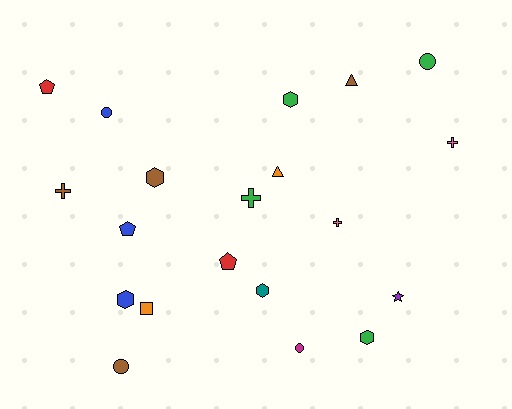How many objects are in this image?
There are 20 objects.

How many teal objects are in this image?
There is 1 teal object.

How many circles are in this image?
There are 4 circles.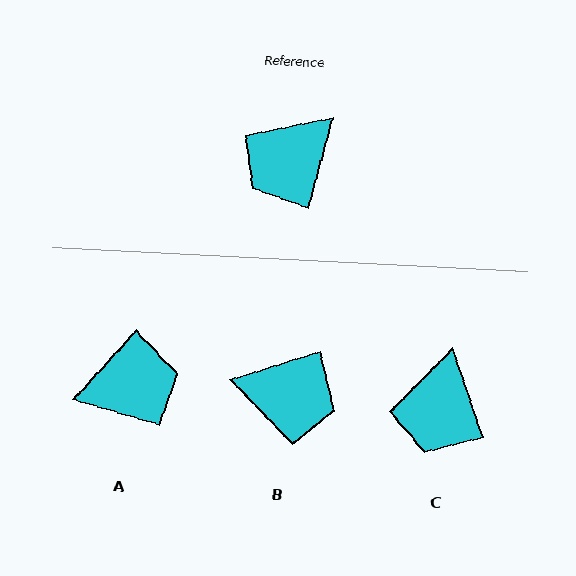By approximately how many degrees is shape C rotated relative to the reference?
Approximately 34 degrees counter-clockwise.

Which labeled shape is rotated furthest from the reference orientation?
A, about 153 degrees away.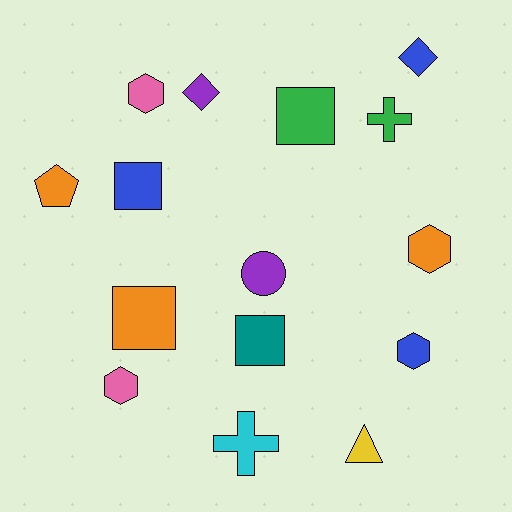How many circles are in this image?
There is 1 circle.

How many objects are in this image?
There are 15 objects.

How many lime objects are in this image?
There are no lime objects.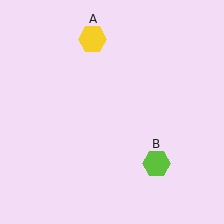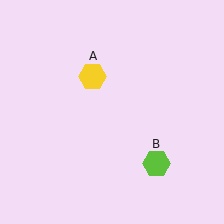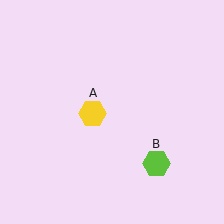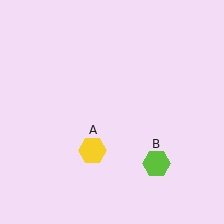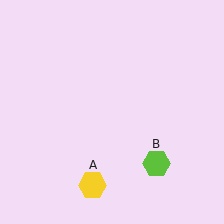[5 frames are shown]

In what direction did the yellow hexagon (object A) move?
The yellow hexagon (object A) moved down.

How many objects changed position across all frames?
1 object changed position: yellow hexagon (object A).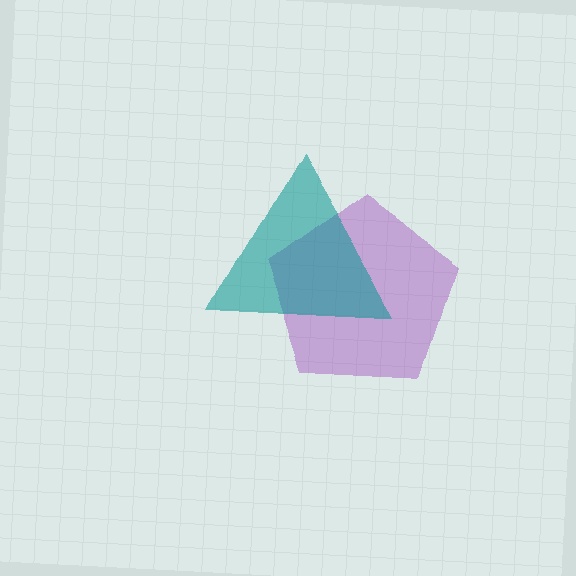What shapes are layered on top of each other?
The layered shapes are: a purple pentagon, a teal triangle.